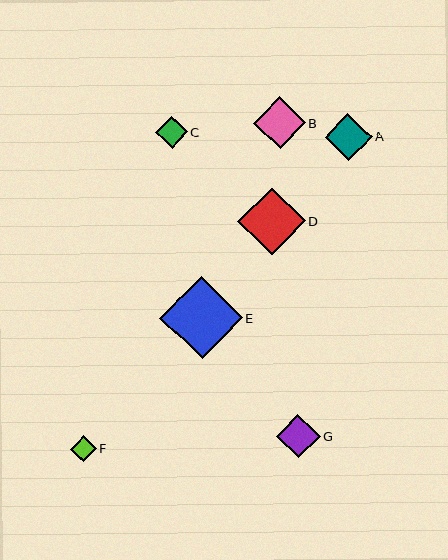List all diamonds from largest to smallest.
From largest to smallest: E, D, B, A, G, C, F.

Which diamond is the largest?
Diamond E is the largest with a size of approximately 83 pixels.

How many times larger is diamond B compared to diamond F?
Diamond B is approximately 2.0 times the size of diamond F.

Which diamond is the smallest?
Diamond F is the smallest with a size of approximately 25 pixels.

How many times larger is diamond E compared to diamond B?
Diamond E is approximately 1.6 times the size of diamond B.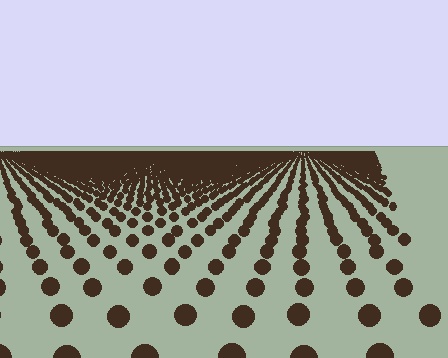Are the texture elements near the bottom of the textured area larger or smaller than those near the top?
Larger. Near the bottom, elements are closer to the viewer and appear at a bigger on-screen size.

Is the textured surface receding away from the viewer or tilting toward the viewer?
The surface is receding away from the viewer. Texture elements get smaller and denser toward the top.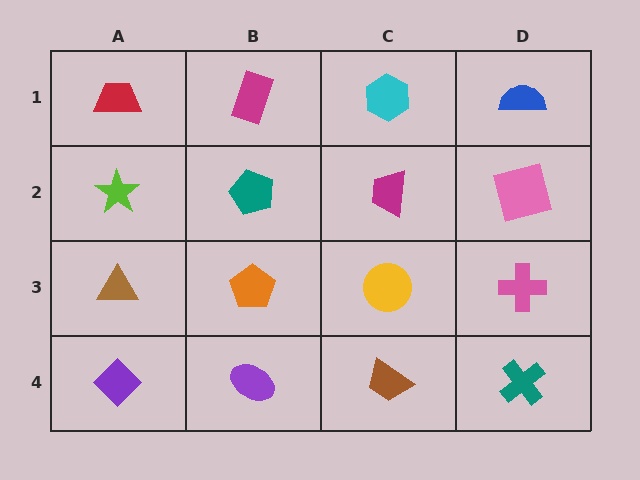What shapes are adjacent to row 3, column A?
A lime star (row 2, column A), a purple diamond (row 4, column A), an orange pentagon (row 3, column B).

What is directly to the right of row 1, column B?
A cyan hexagon.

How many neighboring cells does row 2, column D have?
3.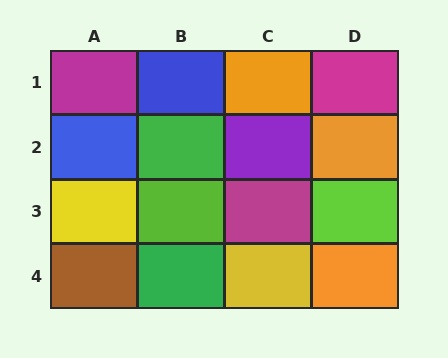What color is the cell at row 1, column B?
Blue.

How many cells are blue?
2 cells are blue.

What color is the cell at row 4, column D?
Orange.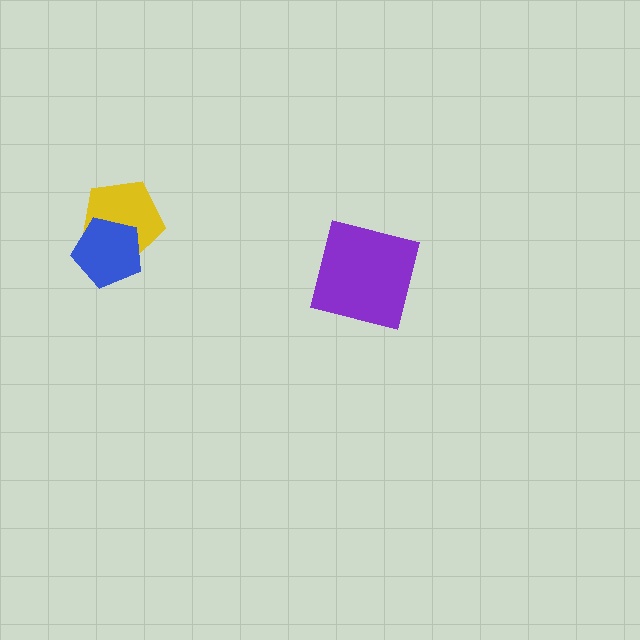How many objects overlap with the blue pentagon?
1 object overlaps with the blue pentagon.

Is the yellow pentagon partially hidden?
Yes, it is partially covered by another shape.